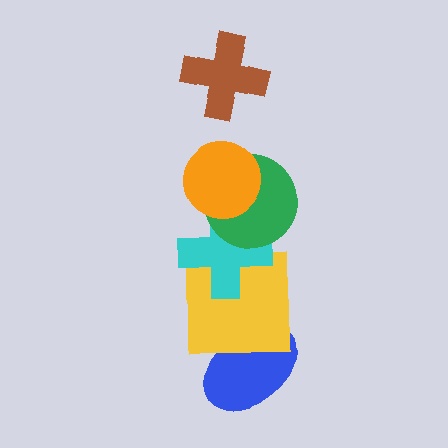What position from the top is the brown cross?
The brown cross is 1st from the top.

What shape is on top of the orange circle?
The brown cross is on top of the orange circle.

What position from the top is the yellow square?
The yellow square is 5th from the top.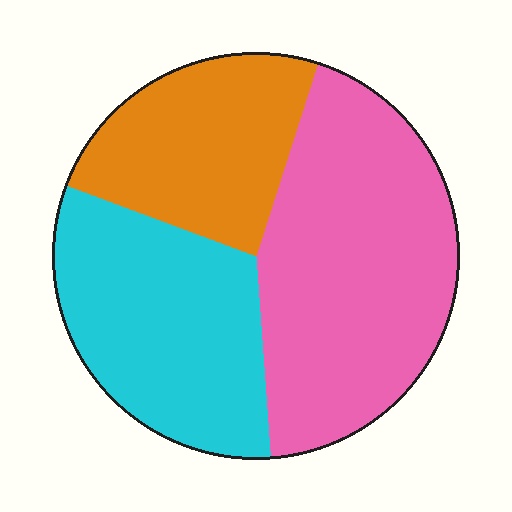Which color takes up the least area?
Orange, at roughly 25%.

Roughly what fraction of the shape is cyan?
Cyan takes up between a quarter and a half of the shape.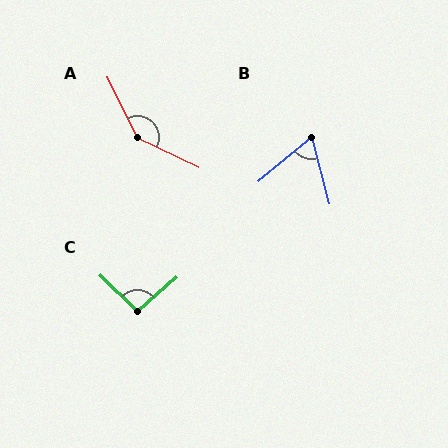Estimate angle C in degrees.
Approximately 95 degrees.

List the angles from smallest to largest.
B (65°), C (95°), A (142°).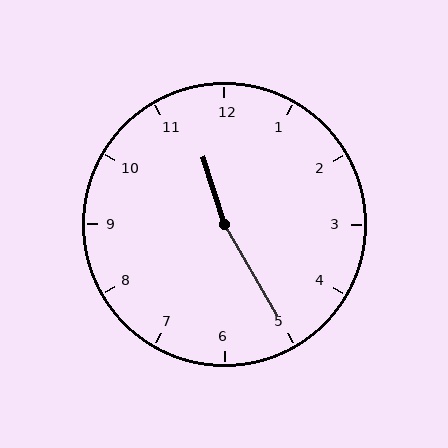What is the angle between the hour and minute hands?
Approximately 168 degrees.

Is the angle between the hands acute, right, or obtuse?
It is obtuse.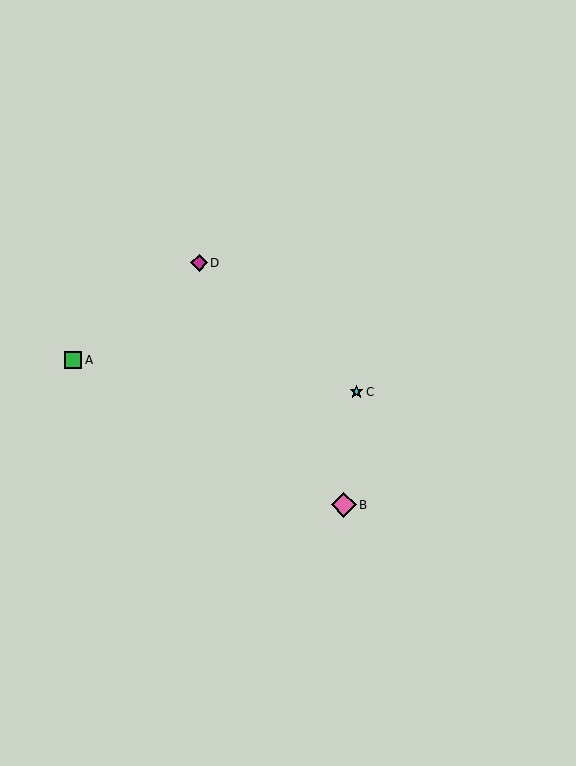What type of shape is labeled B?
Shape B is a pink diamond.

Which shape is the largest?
The pink diamond (labeled B) is the largest.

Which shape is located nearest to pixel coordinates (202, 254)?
The magenta diamond (labeled D) at (199, 263) is nearest to that location.